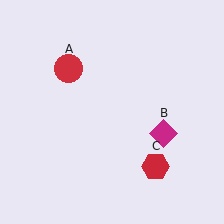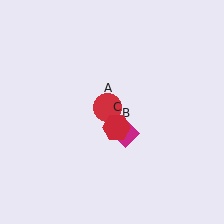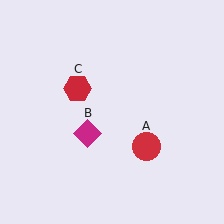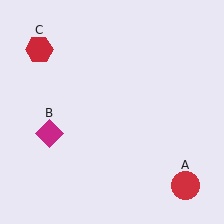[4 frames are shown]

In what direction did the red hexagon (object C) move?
The red hexagon (object C) moved up and to the left.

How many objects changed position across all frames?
3 objects changed position: red circle (object A), magenta diamond (object B), red hexagon (object C).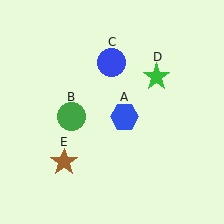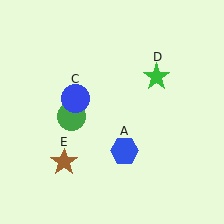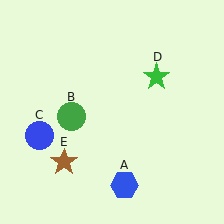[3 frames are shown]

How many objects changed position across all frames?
2 objects changed position: blue hexagon (object A), blue circle (object C).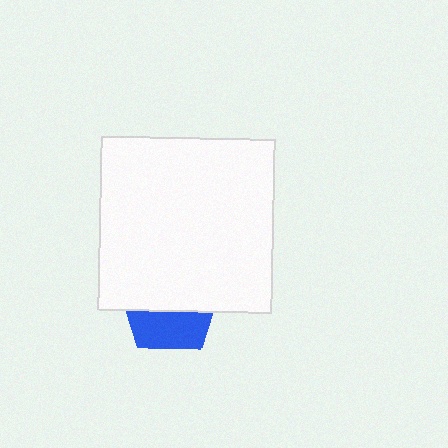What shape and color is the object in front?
The object in front is a white square.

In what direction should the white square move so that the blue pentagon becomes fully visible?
The white square should move up. That is the shortest direction to clear the overlap and leave the blue pentagon fully visible.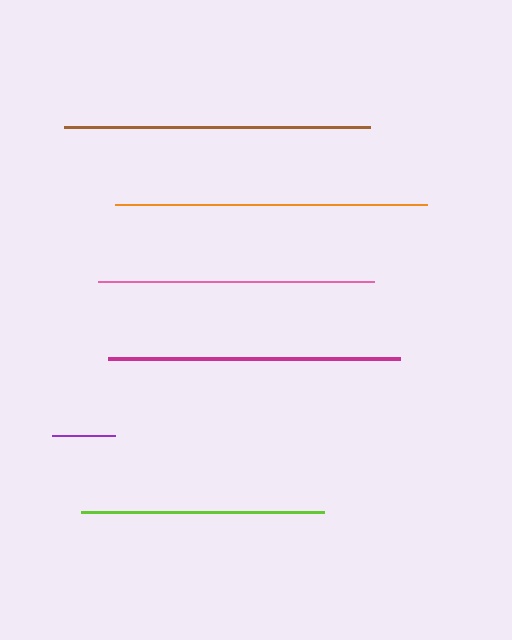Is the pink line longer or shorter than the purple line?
The pink line is longer than the purple line.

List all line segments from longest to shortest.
From longest to shortest: orange, brown, magenta, pink, lime, purple.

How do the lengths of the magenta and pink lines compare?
The magenta and pink lines are approximately the same length.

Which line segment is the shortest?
The purple line is the shortest at approximately 62 pixels.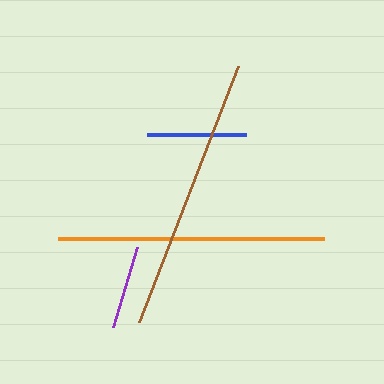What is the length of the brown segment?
The brown segment is approximately 274 pixels long.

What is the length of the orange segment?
The orange segment is approximately 266 pixels long.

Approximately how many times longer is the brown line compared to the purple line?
The brown line is approximately 3.3 times the length of the purple line.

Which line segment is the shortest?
The purple line is the shortest at approximately 83 pixels.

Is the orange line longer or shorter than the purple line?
The orange line is longer than the purple line.